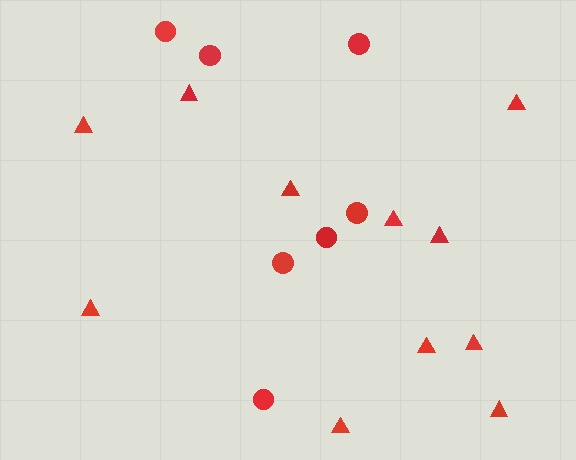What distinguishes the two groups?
There are 2 groups: one group of triangles (11) and one group of circles (7).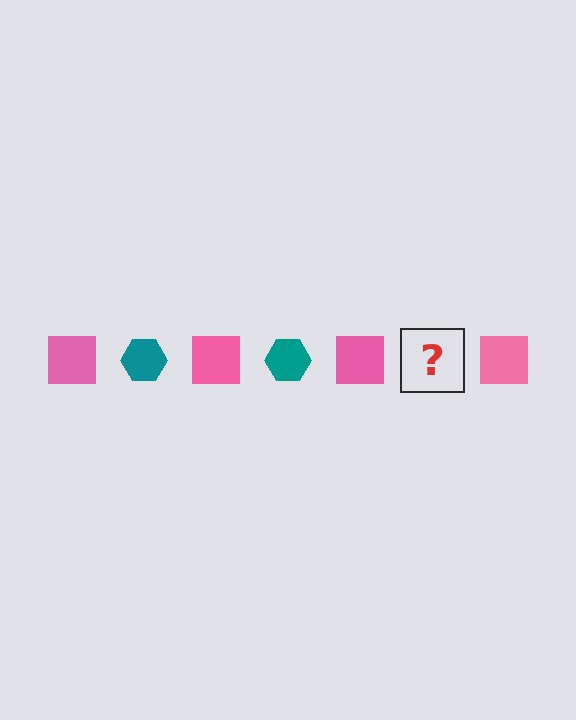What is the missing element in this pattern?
The missing element is a teal hexagon.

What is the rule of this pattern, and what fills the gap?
The rule is that the pattern alternates between pink square and teal hexagon. The gap should be filled with a teal hexagon.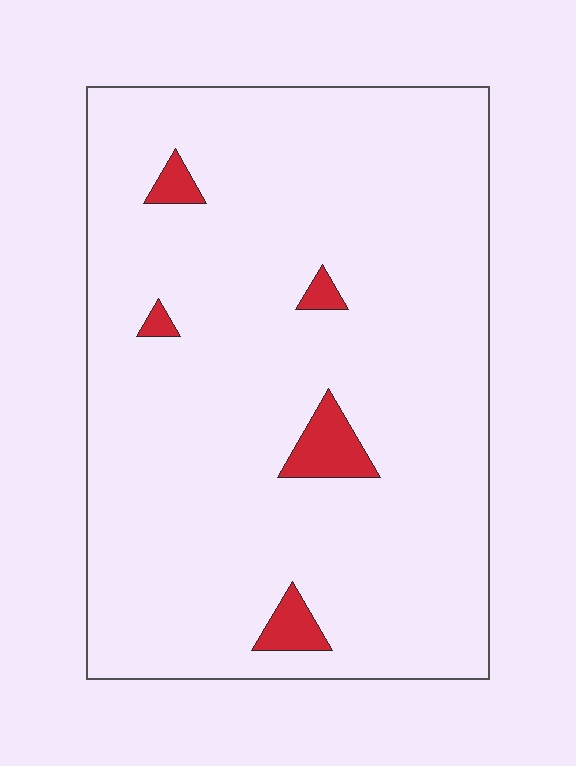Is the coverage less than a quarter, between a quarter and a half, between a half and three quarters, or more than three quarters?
Less than a quarter.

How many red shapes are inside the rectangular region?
5.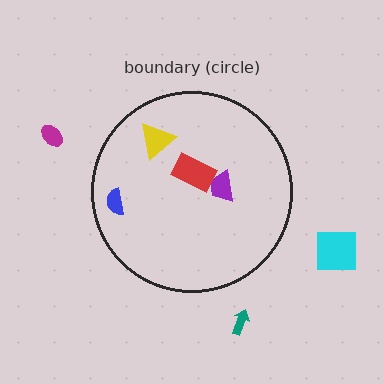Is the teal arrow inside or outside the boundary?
Outside.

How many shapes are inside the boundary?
4 inside, 3 outside.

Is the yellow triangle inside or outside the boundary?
Inside.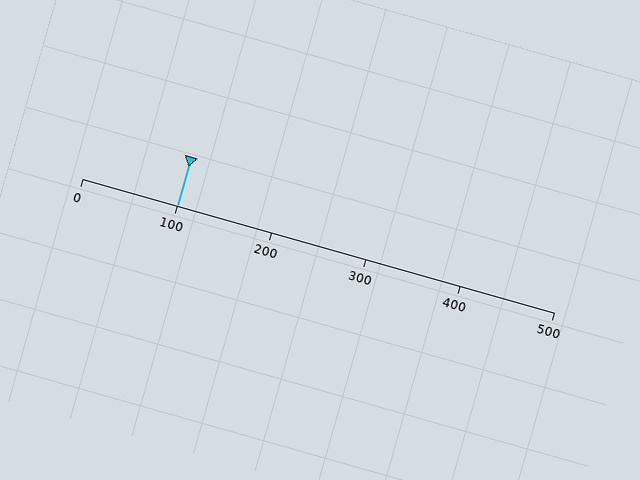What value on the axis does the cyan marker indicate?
The marker indicates approximately 100.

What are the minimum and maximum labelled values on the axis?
The axis runs from 0 to 500.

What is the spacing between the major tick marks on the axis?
The major ticks are spaced 100 apart.